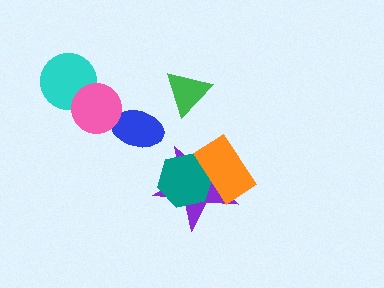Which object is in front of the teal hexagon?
The orange rectangle is in front of the teal hexagon.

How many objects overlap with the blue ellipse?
1 object overlaps with the blue ellipse.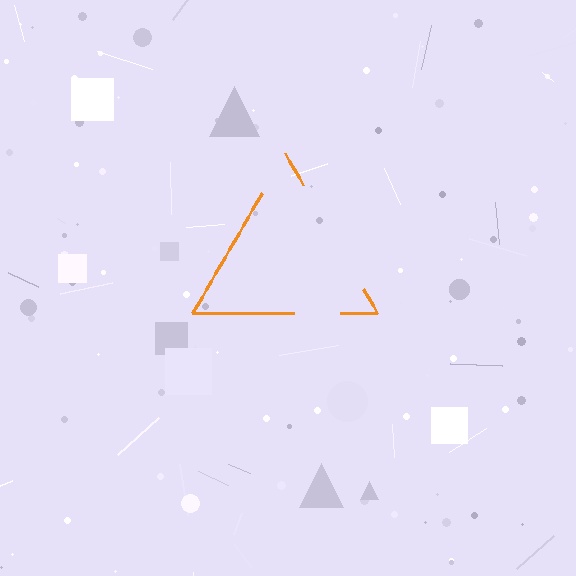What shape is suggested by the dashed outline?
The dashed outline suggests a triangle.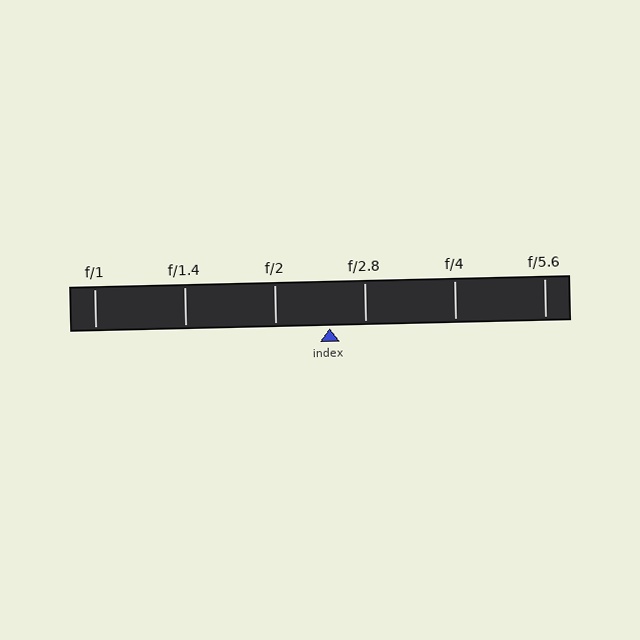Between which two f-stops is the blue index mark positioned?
The index mark is between f/2 and f/2.8.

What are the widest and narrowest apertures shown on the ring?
The widest aperture shown is f/1 and the narrowest is f/5.6.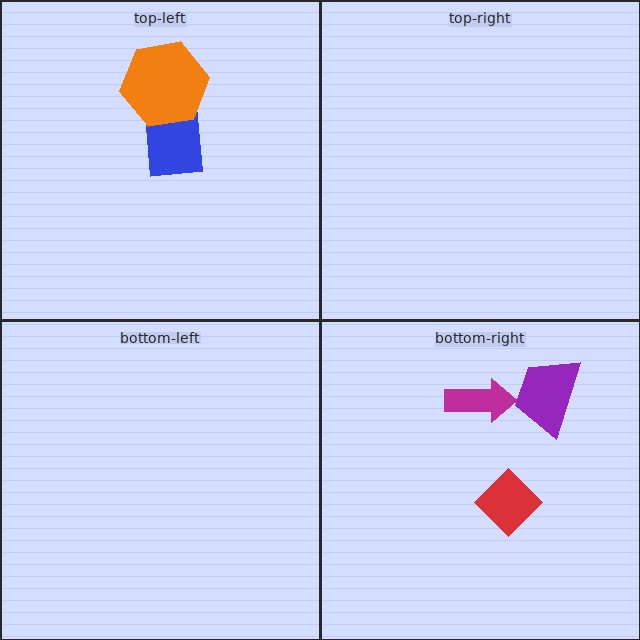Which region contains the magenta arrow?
The bottom-right region.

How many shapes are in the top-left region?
2.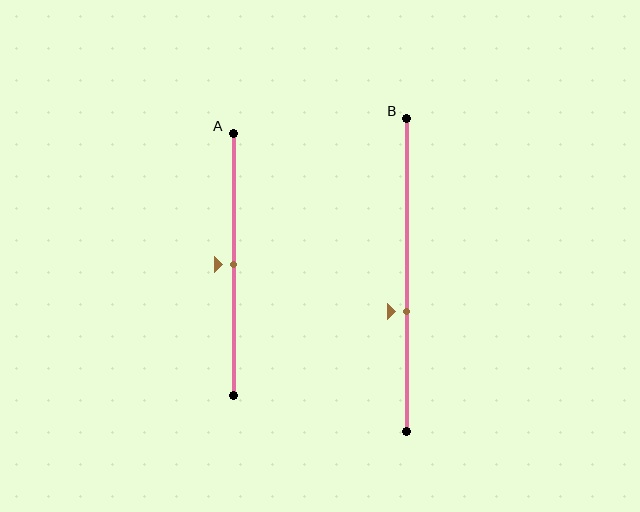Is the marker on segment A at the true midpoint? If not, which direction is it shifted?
Yes, the marker on segment A is at the true midpoint.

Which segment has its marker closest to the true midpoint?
Segment A has its marker closest to the true midpoint.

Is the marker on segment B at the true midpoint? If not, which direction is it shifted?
No, the marker on segment B is shifted downward by about 12% of the segment length.